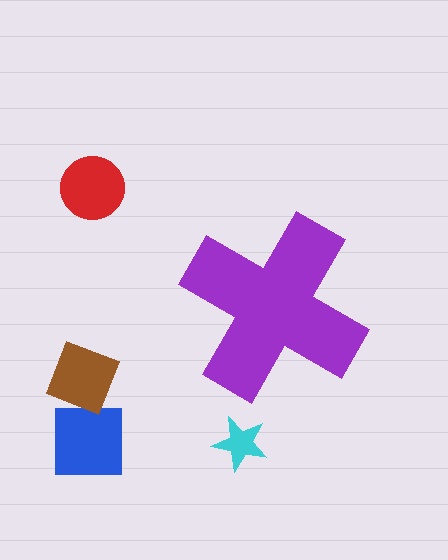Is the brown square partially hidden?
No, the brown square is fully visible.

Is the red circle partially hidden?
No, the red circle is fully visible.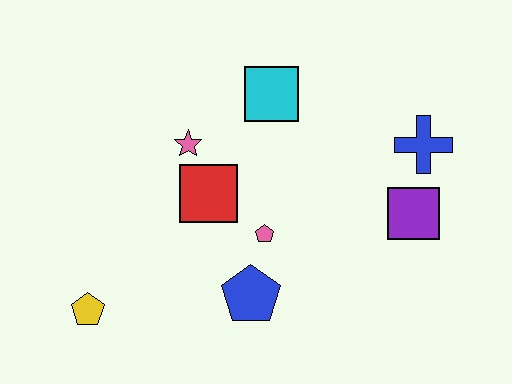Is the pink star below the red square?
No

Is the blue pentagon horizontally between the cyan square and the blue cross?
No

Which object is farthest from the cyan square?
The yellow pentagon is farthest from the cyan square.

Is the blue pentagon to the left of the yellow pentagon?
No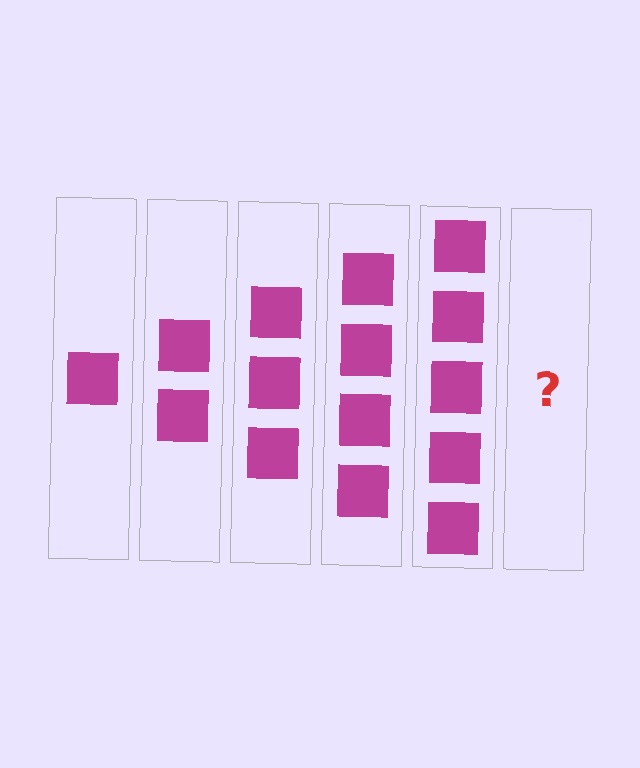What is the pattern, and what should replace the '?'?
The pattern is that each step adds one more square. The '?' should be 6 squares.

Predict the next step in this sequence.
The next step is 6 squares.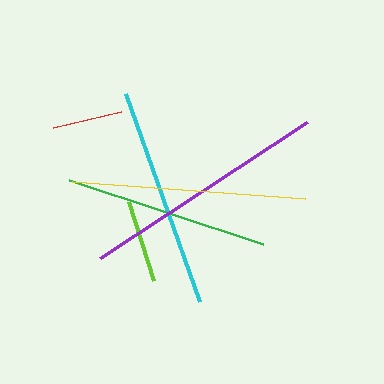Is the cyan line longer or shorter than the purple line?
The purple line is longer than the cyan line.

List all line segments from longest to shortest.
From longest to shortest: purple, yellow, cyan, green, lime, red.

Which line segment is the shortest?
The red line is the shortest at approximately 69 pixels.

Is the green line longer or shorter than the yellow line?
The yellow line is longer than the green line.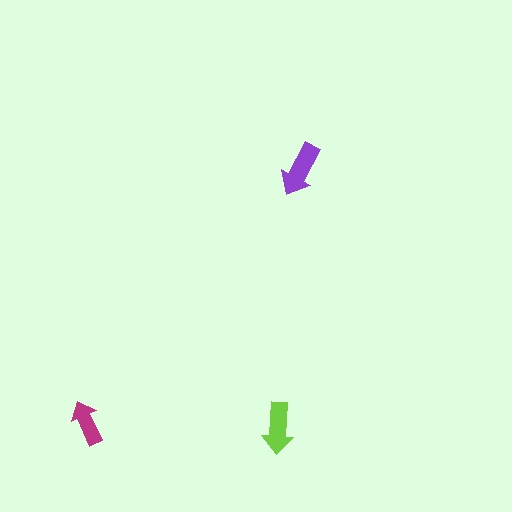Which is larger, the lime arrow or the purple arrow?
The purple one.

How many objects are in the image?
There are 3 objects in the image.